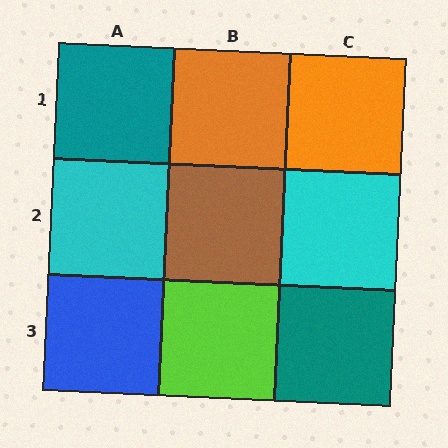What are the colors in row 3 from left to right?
Blue, lime, teal.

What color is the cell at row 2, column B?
Brown.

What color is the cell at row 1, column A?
Teal.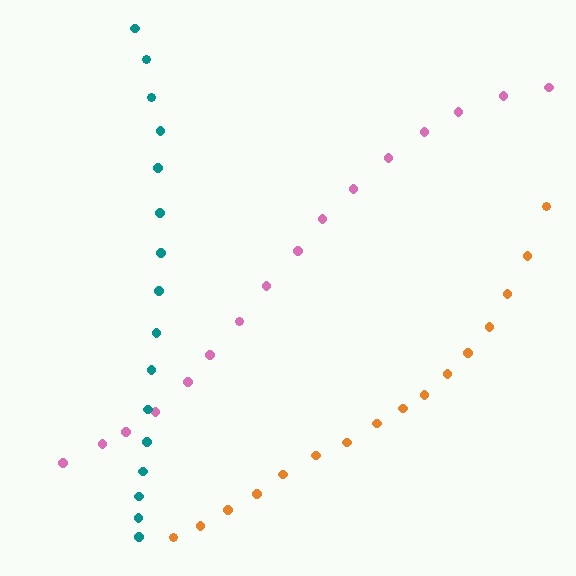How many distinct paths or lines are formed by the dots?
There are 3 distinct paths.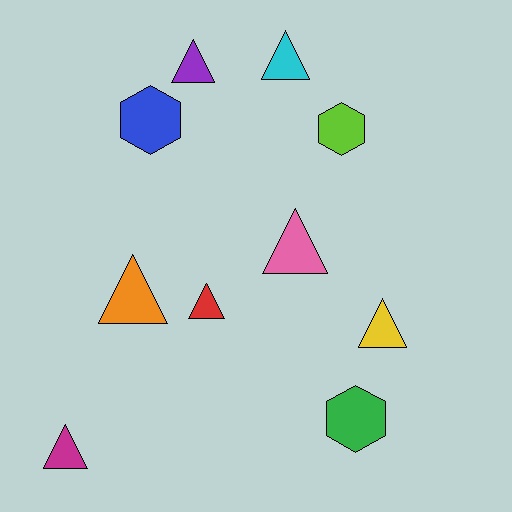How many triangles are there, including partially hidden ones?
There are 7 triangles.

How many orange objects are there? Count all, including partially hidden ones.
There is 1 orange object.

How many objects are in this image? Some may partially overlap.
There are 10 objects.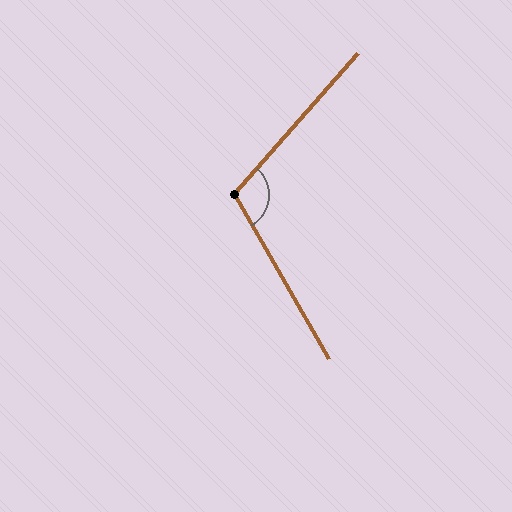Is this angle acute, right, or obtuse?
It is obtuse.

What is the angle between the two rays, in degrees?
Approximately 109 degrees.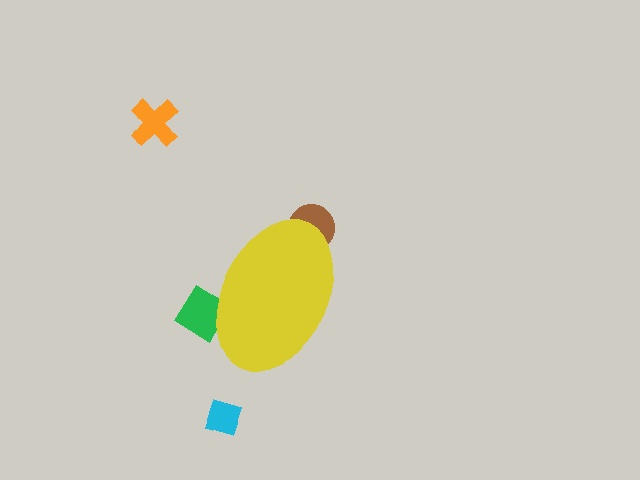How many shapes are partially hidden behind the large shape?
2 shapes are partially hidden.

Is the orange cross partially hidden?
No, the orange cross is fully visible.